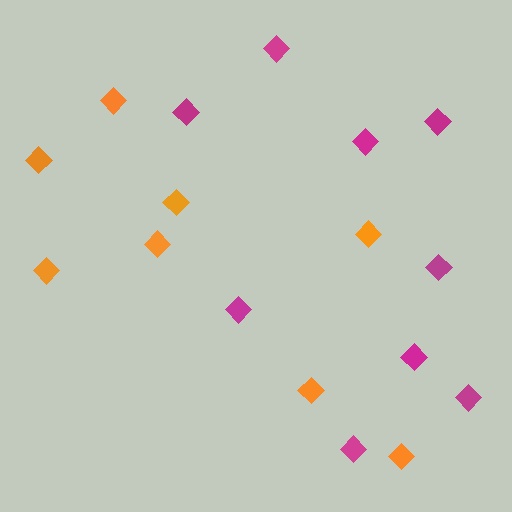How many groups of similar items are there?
There are 2 groups: one group of orange diamonds (8) and one group of magenta diamonds (9).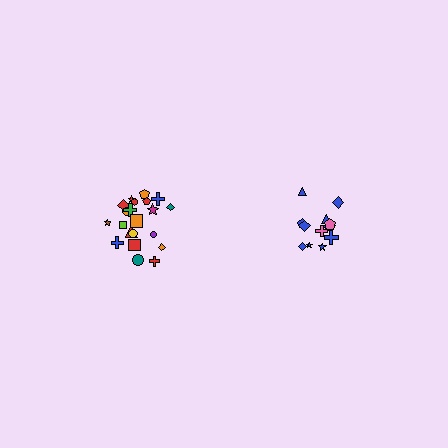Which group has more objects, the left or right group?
The left group.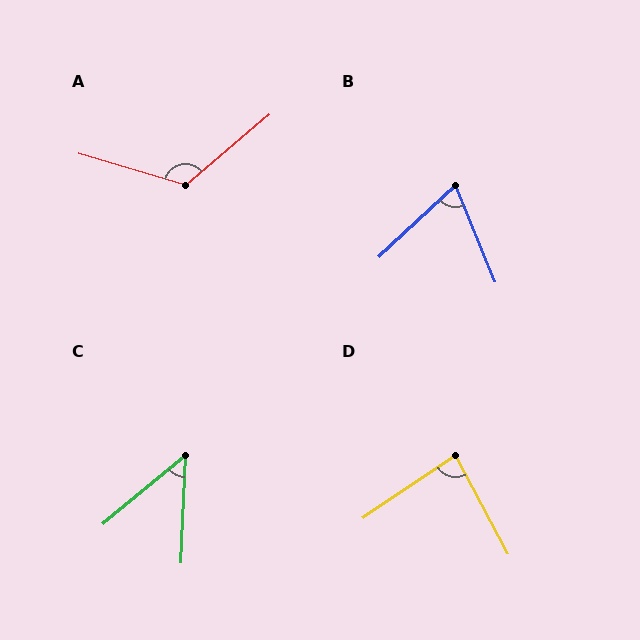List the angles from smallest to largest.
C (48°), B (69°), D (84°), A (123°).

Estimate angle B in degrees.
Approximately 69 degrees.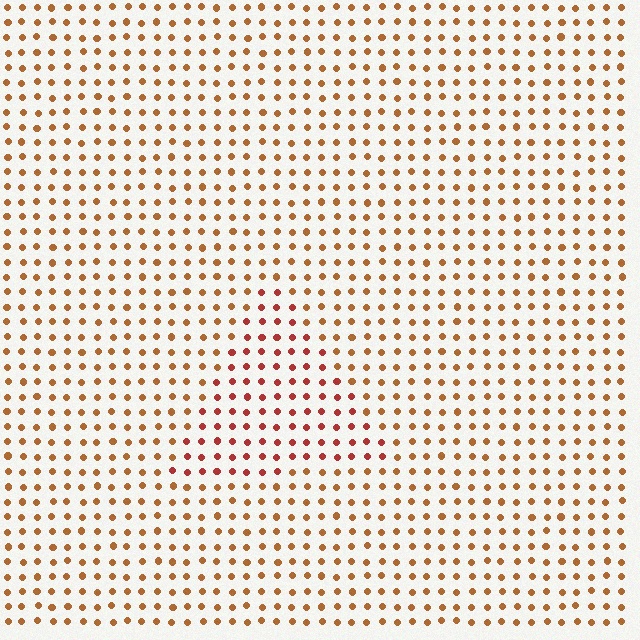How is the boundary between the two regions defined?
The boundary is defined purely by a slight shift in hue (about 27 degrees). Spacing, size, and orientation are identical on both sides.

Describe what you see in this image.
The image is filled with small brown elements in a uniform arrangement. A triangle-shaped region is visible where the elements are tinted to a slightly different hue, forming a subtle color boundary.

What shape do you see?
I see a triangle.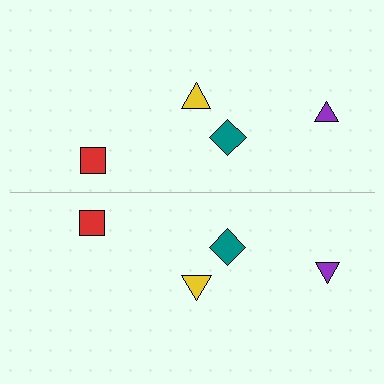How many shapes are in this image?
There are 8 shapes in this image.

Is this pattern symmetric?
Yes, this pattern has bilateral (reflection) symmetry.